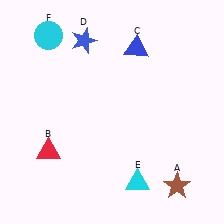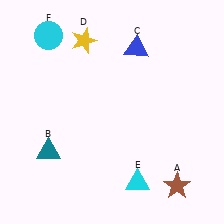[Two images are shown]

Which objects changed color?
B changed from red to teal. D changed from blue to yellow.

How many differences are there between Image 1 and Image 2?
There are 2 differences between the two images.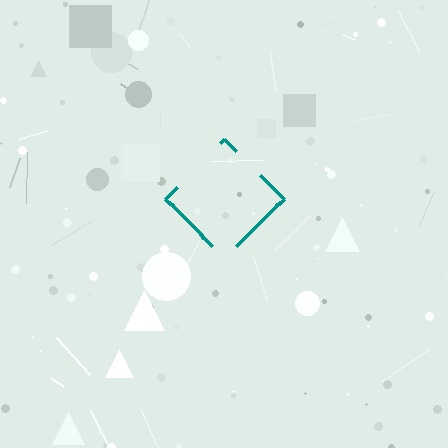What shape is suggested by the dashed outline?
The dashed outline suggests a diamond.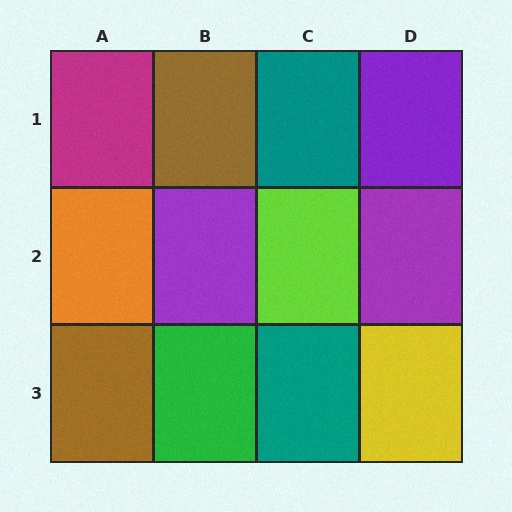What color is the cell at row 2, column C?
Lime.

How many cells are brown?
2 cells are brown.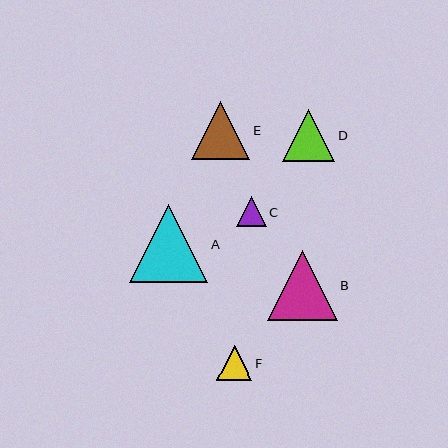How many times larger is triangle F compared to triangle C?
Triangle F is approximately 1.2 times the size of triangle C.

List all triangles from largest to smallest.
From largest to smallest: A, B, E, D, F, C.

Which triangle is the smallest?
Triangle C is the smallest with a size of approximately 30 pixels.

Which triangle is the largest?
Triangle A is the largest with a size of approximately 79 pixels.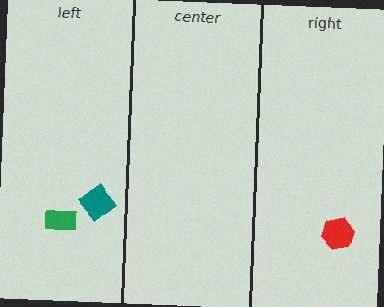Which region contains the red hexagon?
The right region.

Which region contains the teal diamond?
The left region.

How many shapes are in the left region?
2.